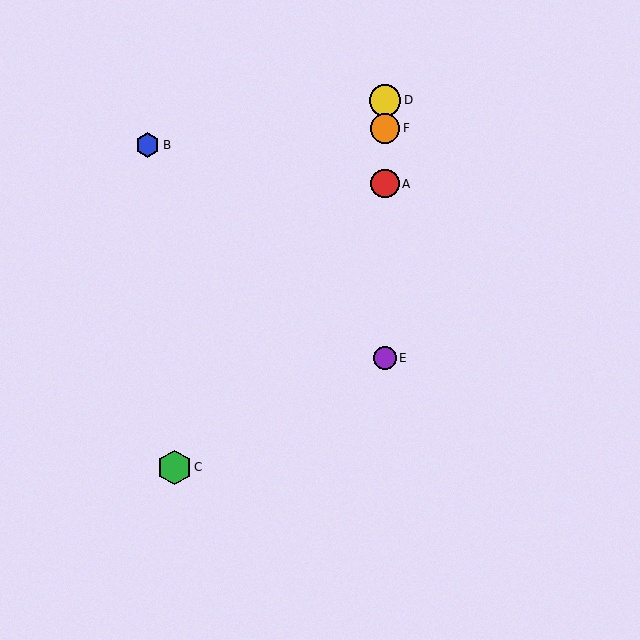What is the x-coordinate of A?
Object A is at x≈385.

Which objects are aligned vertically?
Objects A, D, E, F are aligned vertically.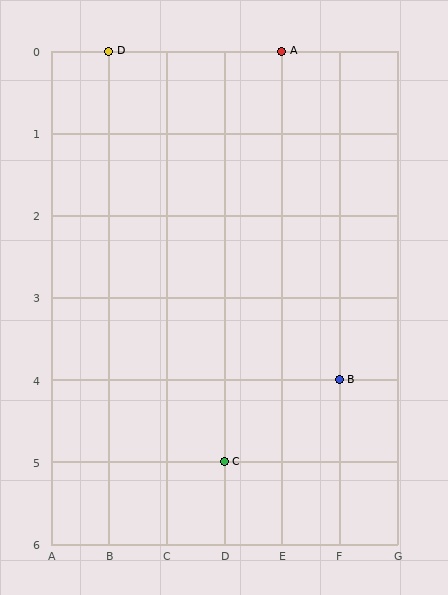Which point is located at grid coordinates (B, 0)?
Point D is at (B, 0).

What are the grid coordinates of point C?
Point C is at grid coordinates (D, 5).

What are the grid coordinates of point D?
Point D is at grid coordinates (B, 0).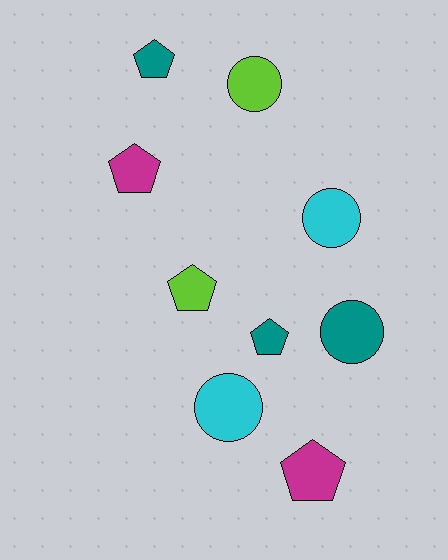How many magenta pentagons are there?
There are 2 magenta pentagons.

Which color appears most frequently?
Teal, with 3 objects.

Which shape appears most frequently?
Pentagon, with 5 objects.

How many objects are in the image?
There are 9 objects.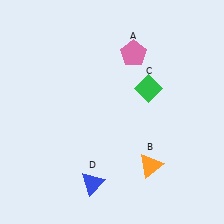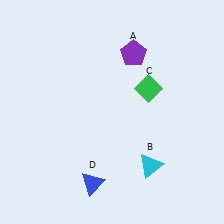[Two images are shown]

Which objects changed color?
A changed from pink to purple. B changed from orange to cyan.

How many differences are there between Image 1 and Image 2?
There are 2 differences between the two images.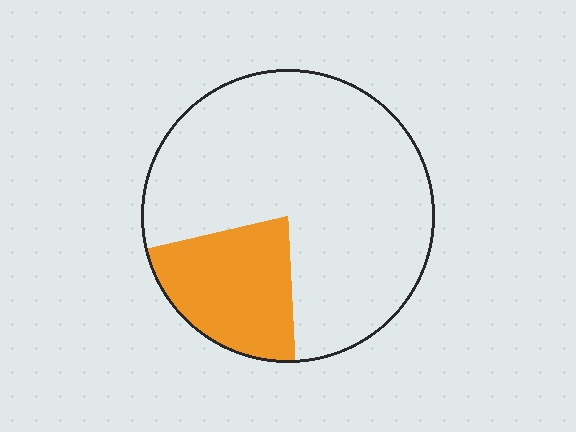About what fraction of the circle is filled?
About one fifth (1/5).